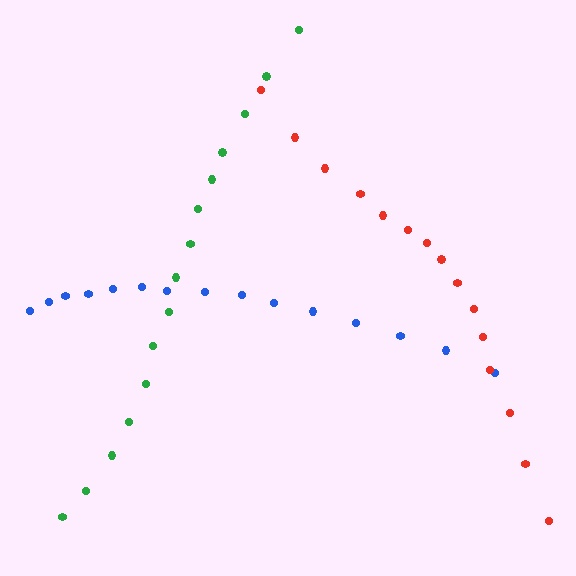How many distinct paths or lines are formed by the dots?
There are 3 distinct paths.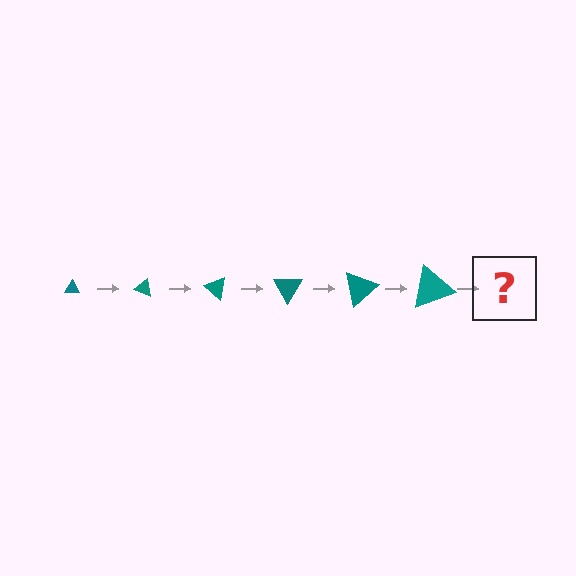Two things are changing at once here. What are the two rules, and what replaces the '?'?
The two rules are that the triangle grows larger each step and it rotates 20 degrees each step. The '?' should be a triangle, larger than the previous one and rotated 120 degrees from the start.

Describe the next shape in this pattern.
It should be a triangle, larger than the previous one and rotated 120 degrees from the start.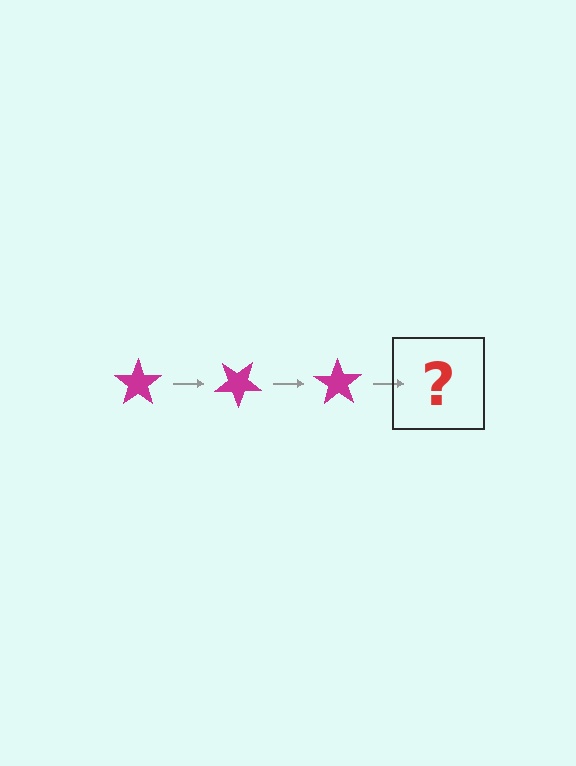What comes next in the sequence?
The next element should be a magenta star rotated 105 degrees.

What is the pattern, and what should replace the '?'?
The pattern is that the star rotates 35 degrees each step. The '?' should be a magenta star rotated 105 degrees.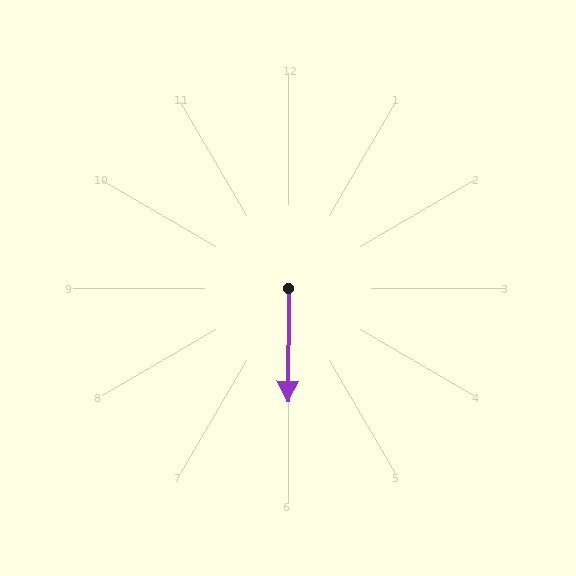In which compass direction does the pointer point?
South.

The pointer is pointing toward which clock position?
Roughly 6 o'clock.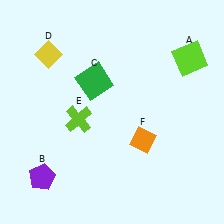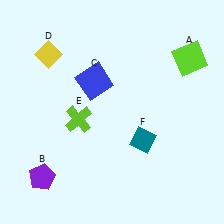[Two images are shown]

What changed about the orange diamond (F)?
In Image 1, F is orange. In Image 2, it changed to teal.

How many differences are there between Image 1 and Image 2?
There are 2 differences between the two images.